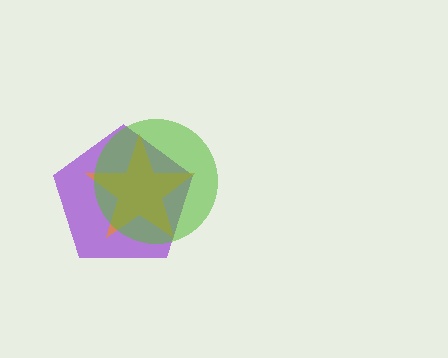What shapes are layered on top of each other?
The layered shapes are: a purple pentagon, an orange star, a lime circle.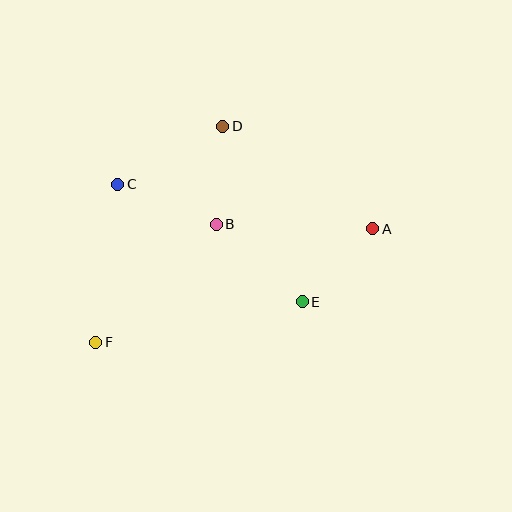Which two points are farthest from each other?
Points A and F are farthest from each other.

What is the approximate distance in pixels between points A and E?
The distance between A and E is approximately 101 pixels.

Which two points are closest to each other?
Points B and D are closest to each other.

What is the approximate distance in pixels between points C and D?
The distance between C and D is approximately 120 pixels.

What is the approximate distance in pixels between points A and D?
The distance between A and D is approximately 182 pixels.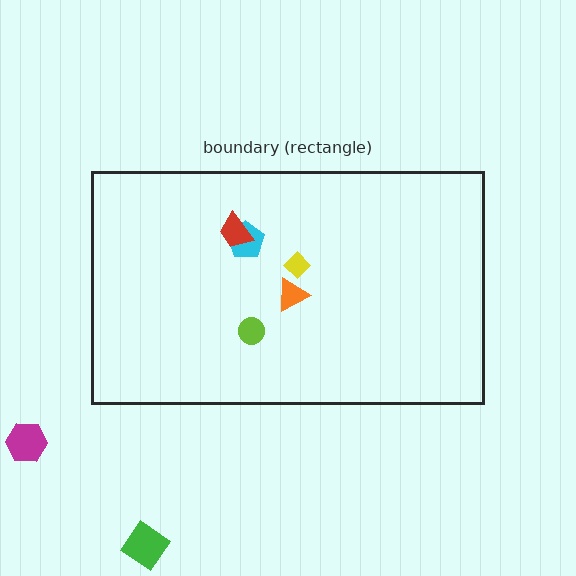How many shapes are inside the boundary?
5 inside, 2 outside.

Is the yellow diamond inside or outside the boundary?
Inside.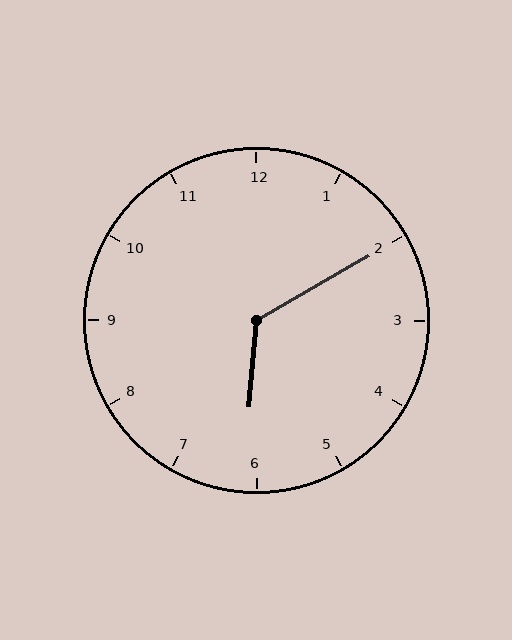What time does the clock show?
6:10.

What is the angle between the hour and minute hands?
Approximately 125 degrees.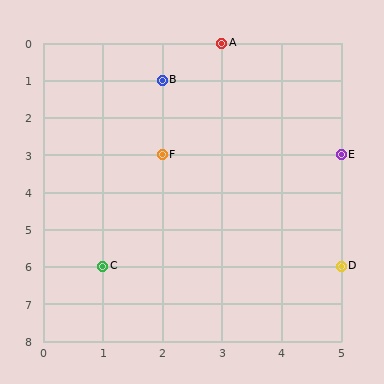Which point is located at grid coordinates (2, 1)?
Point B is at (2, 1).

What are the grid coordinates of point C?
Point C is at grid coordinates (1, 6).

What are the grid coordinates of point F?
Point F is at grid coordinates (2, 3).